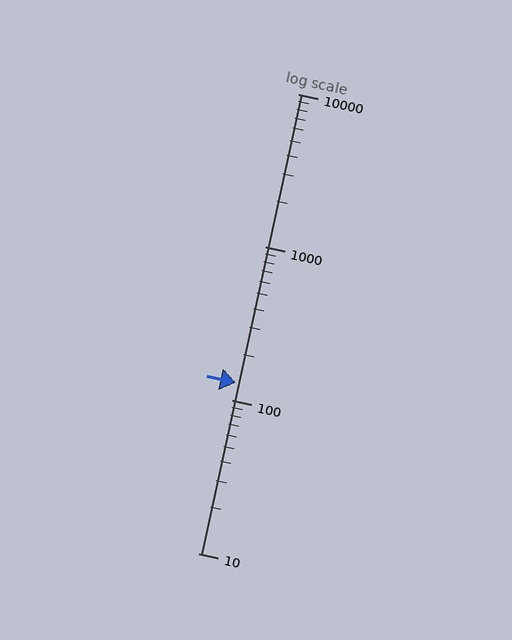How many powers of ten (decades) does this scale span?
The scale spans 3 decades, from 10 to 10000.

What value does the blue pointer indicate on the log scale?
The pointer indicates approximately 130.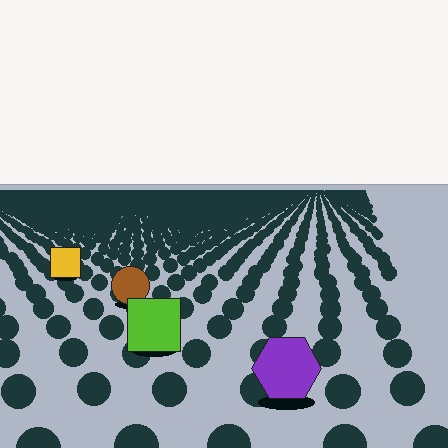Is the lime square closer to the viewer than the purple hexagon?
No. The purple hexagon is closer — you can tell from the texture gradient: the ground texture is coarser near it.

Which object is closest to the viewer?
The purple hexagon is closest. The texture marks near it are larger and more spread out.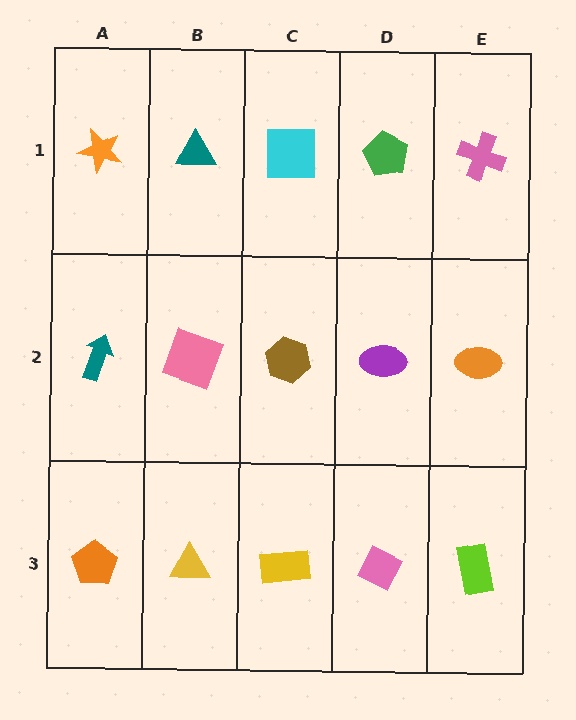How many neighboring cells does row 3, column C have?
3.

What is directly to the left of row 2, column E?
A purple ellipse.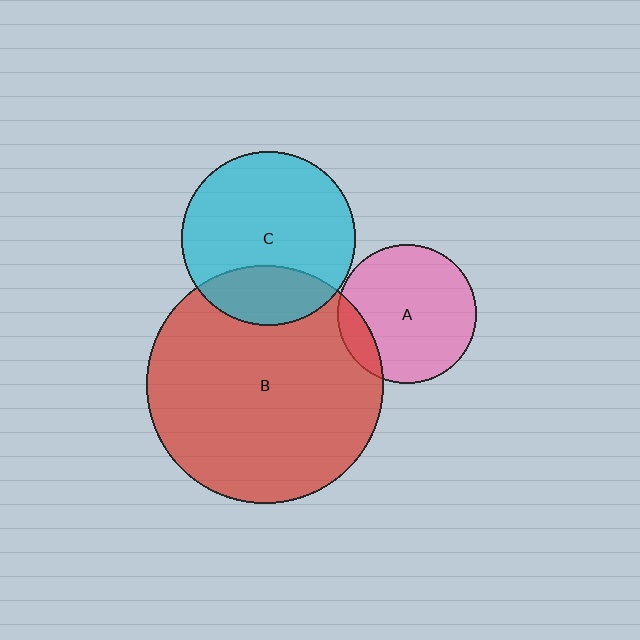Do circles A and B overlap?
Yes.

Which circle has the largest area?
Circle B (red).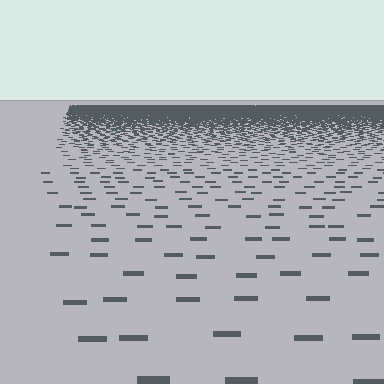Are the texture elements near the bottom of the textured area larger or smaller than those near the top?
Larger. Near the bottom, elements are closer to the viewer and appear at a bigger on-screen size.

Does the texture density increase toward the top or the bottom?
Density increases toward the top.